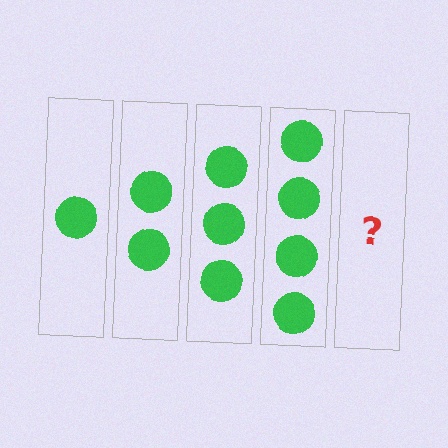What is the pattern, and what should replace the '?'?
The pattern is that each step adds one more circle. The '?' should be 5 circles.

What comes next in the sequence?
The next element should be 5 circles.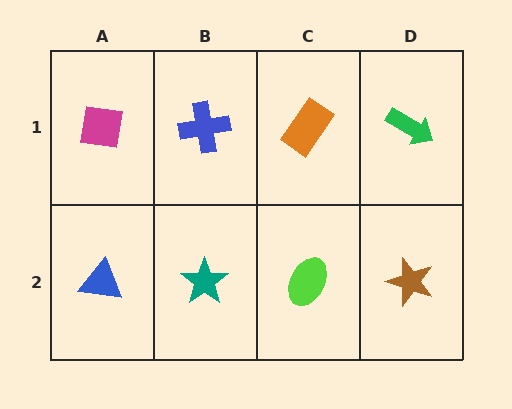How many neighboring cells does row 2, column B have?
3.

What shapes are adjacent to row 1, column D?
A brown star (row 2, column D), an orange rectangle (row 1, column C).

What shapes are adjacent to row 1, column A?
A blue triangle (row 2, column A), a blue cross (row 1, column B).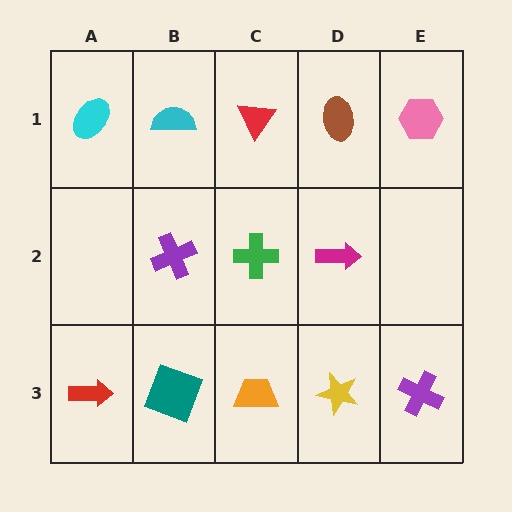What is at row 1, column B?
A cyan semicircle.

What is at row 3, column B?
A teal square.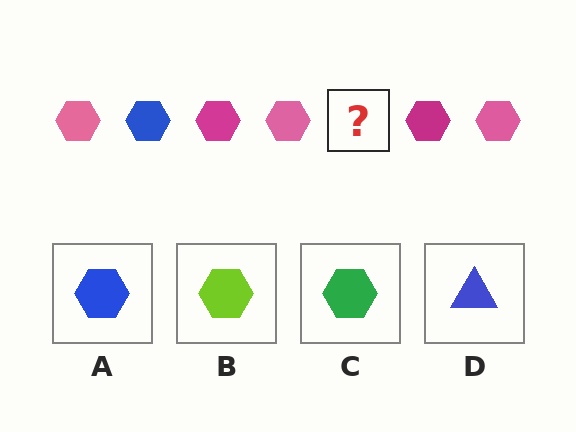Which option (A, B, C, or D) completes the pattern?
A.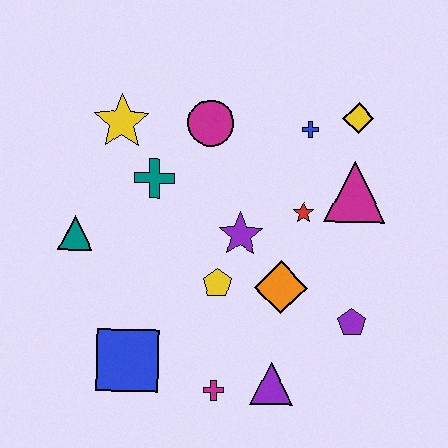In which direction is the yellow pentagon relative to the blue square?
The yellow pentagon is to the right of the blue square.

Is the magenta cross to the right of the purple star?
No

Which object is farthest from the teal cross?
The purple pentagon is farthest from the teal cross.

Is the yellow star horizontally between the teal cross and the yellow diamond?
No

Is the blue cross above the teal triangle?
Yes